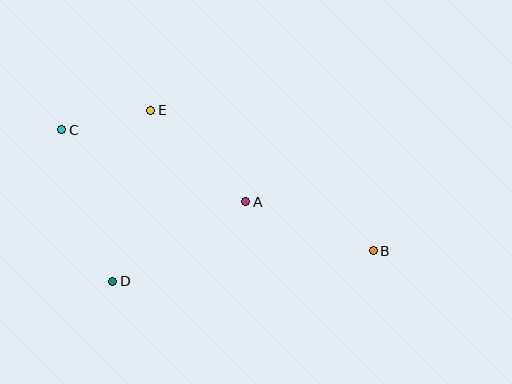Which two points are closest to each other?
Points C and E are closest to each other.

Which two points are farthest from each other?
Points B and C are farthest from each other.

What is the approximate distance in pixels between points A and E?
The distance between A and E is approximately 132 pixels.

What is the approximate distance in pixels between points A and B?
The distance between A and B is approximately 136 pixels.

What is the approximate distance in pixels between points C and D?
The distance between C and D is approximately 160 pixels.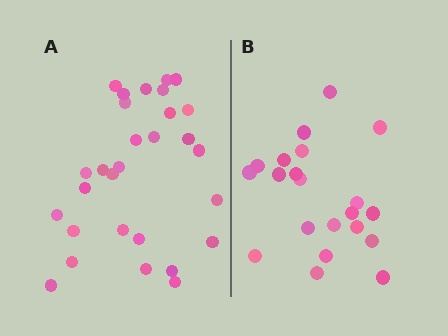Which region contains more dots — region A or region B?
Region A (the left region) has more dots.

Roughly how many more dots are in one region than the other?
Region A has roughly 8 or so more dots than region B.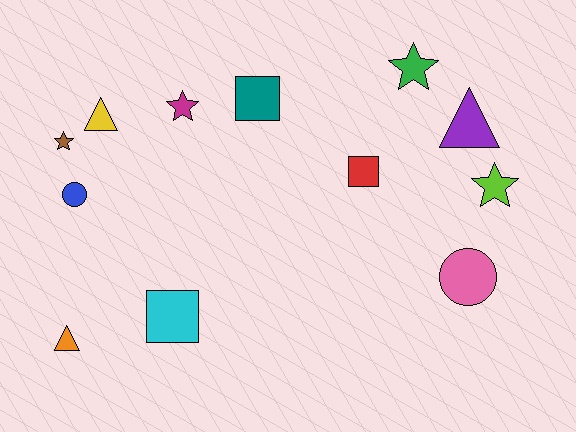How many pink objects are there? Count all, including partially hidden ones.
There is 1 pink object.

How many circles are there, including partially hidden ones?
There are 2 circles.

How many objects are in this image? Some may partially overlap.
There are 12 objects.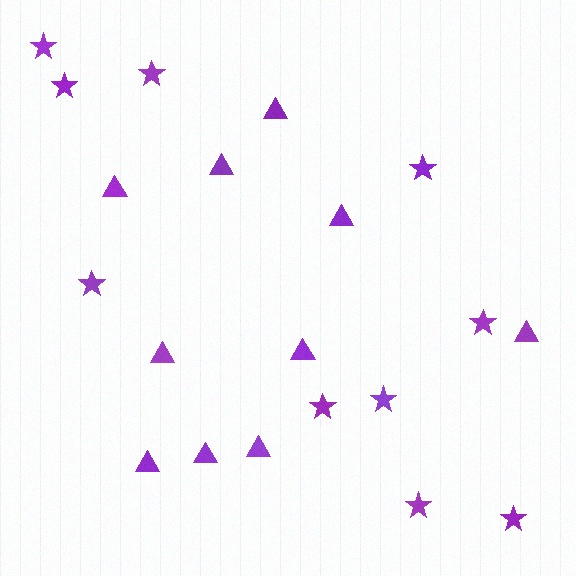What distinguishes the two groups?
There are 2 groups: one group of stars (10) and one group of triangles (10).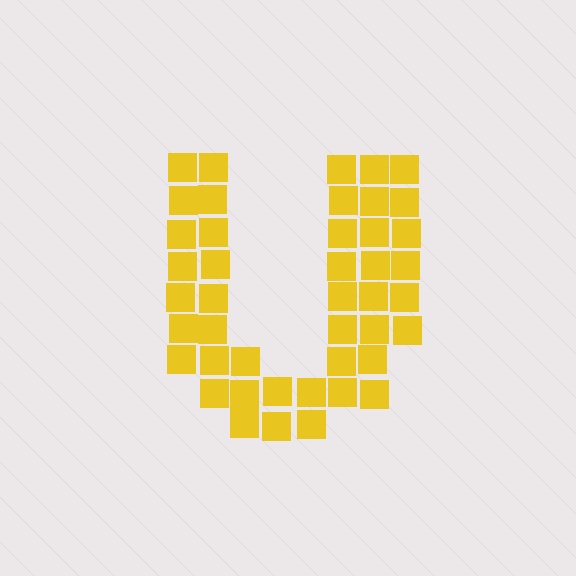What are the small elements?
The small elements are squares.